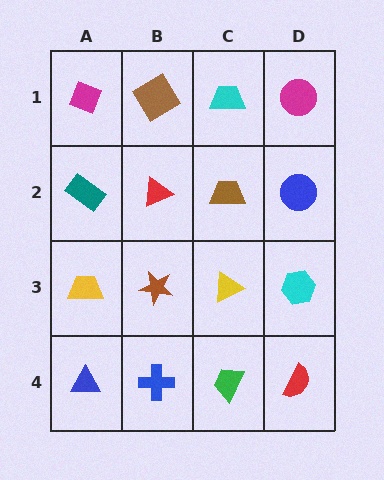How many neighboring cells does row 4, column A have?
2.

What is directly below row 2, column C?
A yellow triangle.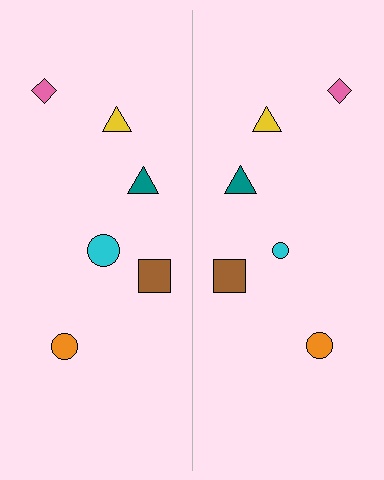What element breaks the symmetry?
The cyan circle on the right side has a different size than its mirror counterpart.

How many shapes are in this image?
There are 12 shapes in this image.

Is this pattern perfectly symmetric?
No, the pattern is not perfectly symmetric. The cyan circle on the right side has a different size than its mirror counterpart.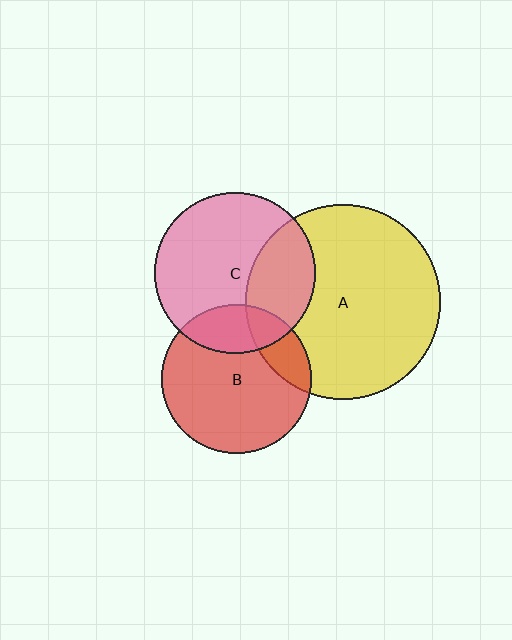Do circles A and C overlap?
Yes.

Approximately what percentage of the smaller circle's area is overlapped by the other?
Approximately 30%.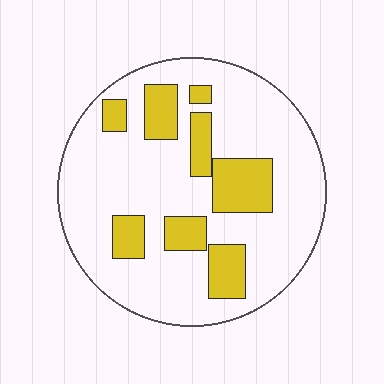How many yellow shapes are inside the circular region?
8.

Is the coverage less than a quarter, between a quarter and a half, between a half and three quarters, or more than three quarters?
Less than a quarter.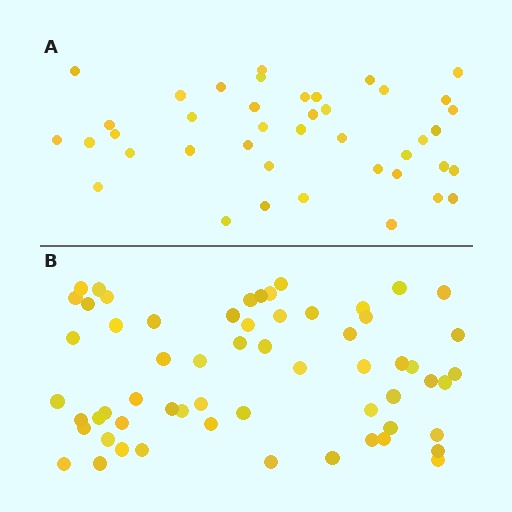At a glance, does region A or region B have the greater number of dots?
Region B (the bottom region) has more dots.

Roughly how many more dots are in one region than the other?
Region B has approximately 20 more dots than region A.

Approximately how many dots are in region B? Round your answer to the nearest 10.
About 60 dots.